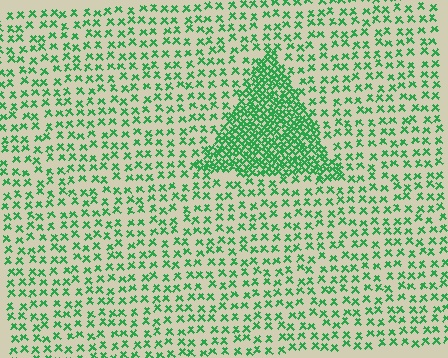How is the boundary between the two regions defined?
The boundary is defined by a change in element density (approximately 2.9x ratio). All elements are the same color, size, and shape.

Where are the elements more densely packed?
The elements are more densely packed inside the triangle boundary.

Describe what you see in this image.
The image contains small green elements arranged at two different densities. A triangle-shaped region is visible where the elements are more densely packed than the surrounding area.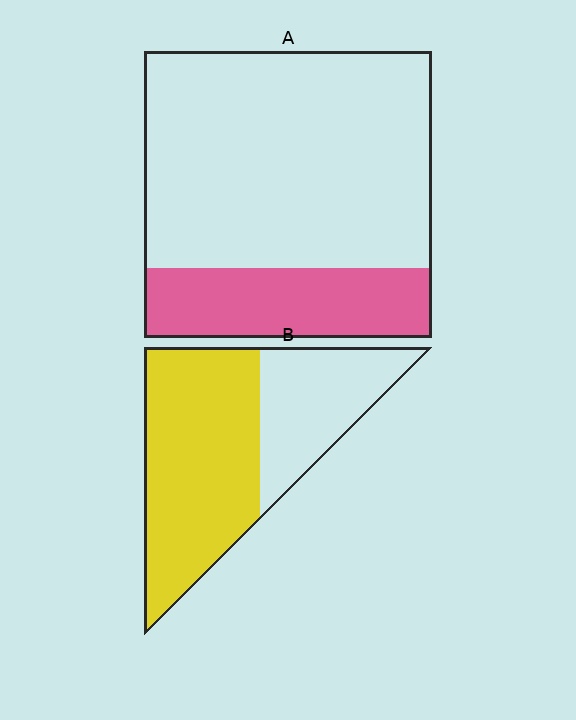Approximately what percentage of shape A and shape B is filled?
A is approximately 25% and B is approximately 65%.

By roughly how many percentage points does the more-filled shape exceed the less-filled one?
By roughly 40 percentage points (B over A).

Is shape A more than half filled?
No.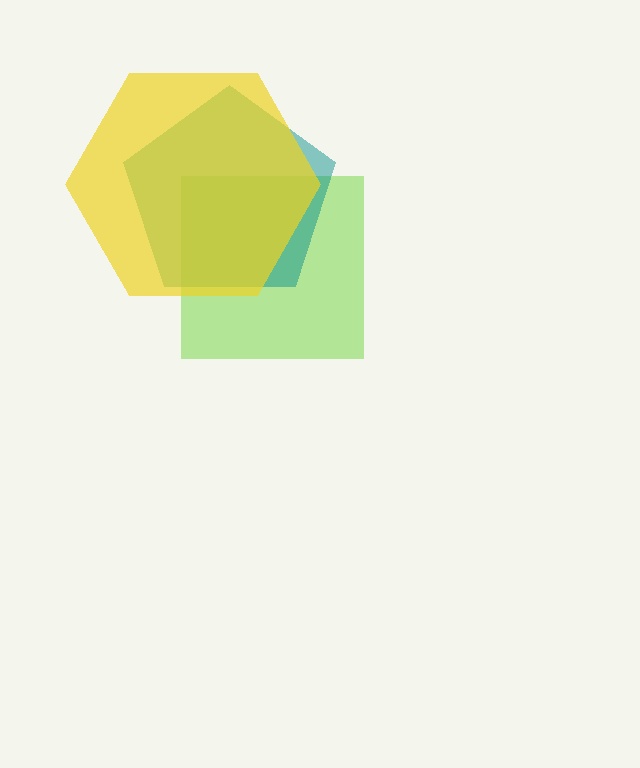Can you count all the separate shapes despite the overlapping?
Yes, there are 3 separate shapes.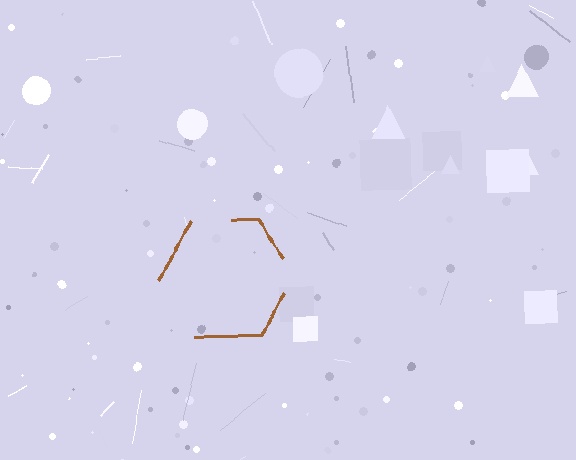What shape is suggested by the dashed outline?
The dashed outline suggests a hexagon.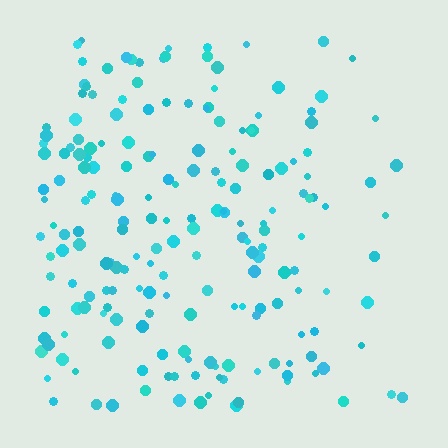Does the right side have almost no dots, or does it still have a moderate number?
Still a moderate number, just noticeably fewer than the left.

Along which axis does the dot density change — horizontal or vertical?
Horizontal.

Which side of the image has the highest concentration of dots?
The left.